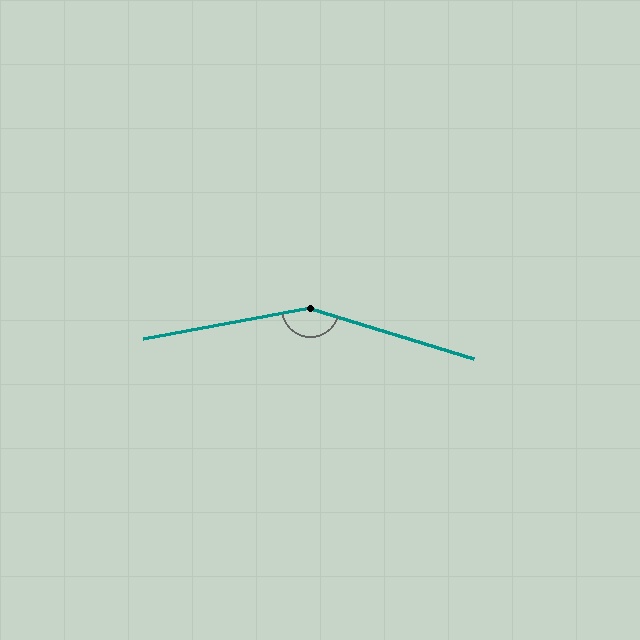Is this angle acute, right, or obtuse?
It is obtuse.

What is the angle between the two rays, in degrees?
Approximately 152 degrees.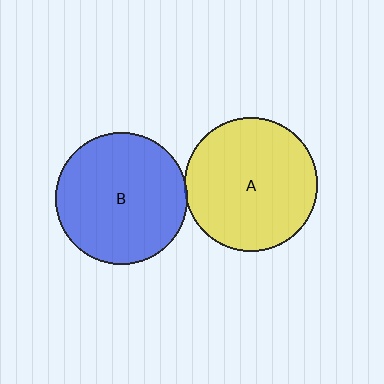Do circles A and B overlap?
Yes.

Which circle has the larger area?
Circle A (yellow).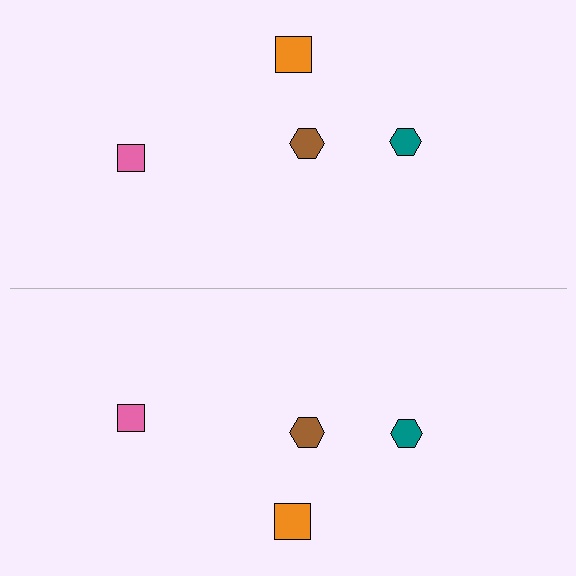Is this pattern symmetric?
Yes, this pattern has bilateral (reflection) symmetry.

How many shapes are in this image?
There are 8 shapes in this image.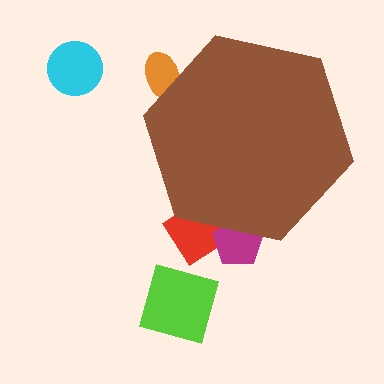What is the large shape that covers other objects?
A brown hexagon.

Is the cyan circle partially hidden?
No, the cyan circle is fully visible.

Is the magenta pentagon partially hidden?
Yes, the magenta pentagon is partially hidden behind the brown hexagon.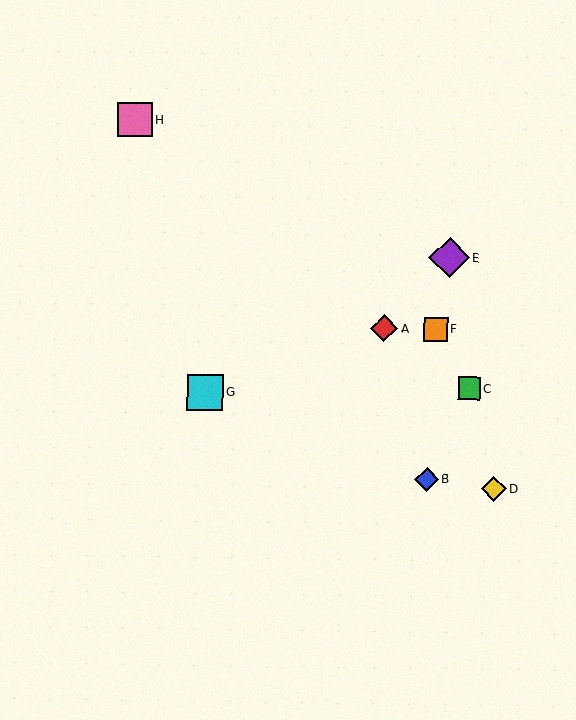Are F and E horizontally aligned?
No, F is at y≈329 and E is at y≈258.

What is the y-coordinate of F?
Object F is at y≈329.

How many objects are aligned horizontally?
2 objects (A, F) are aligned horizontally.